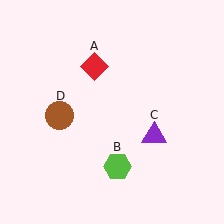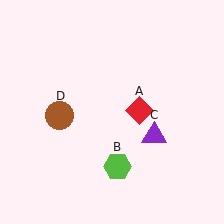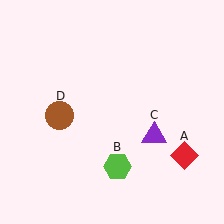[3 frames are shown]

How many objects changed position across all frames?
1 object changed position: red diamond (object A).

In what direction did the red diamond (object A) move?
The red diamond (object A) moved down and to the right.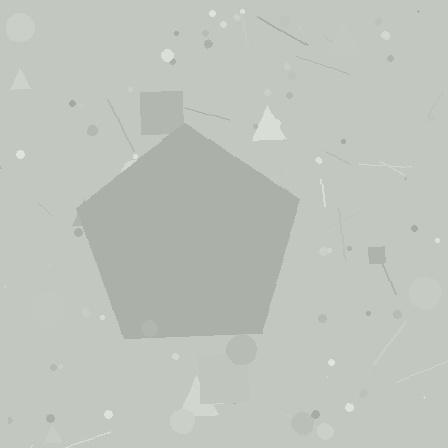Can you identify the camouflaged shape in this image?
The camouflaged shape is a pentagon.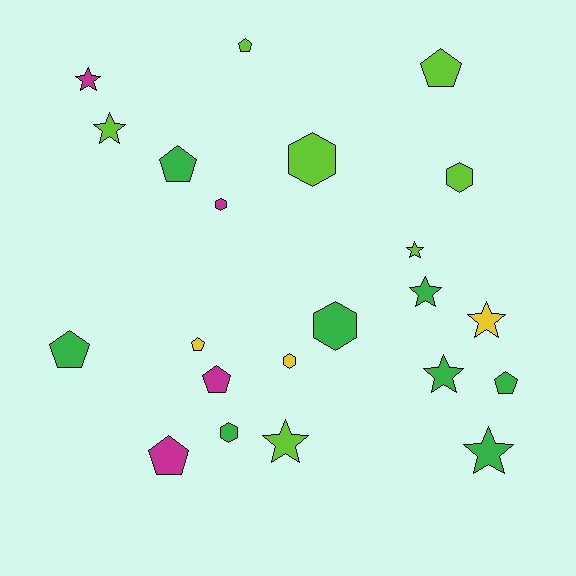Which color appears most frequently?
Green, with 8 objects.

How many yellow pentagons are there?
There is 1 yellow pentagon.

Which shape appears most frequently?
Star, with 8 objects.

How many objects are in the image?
There are 22 objects.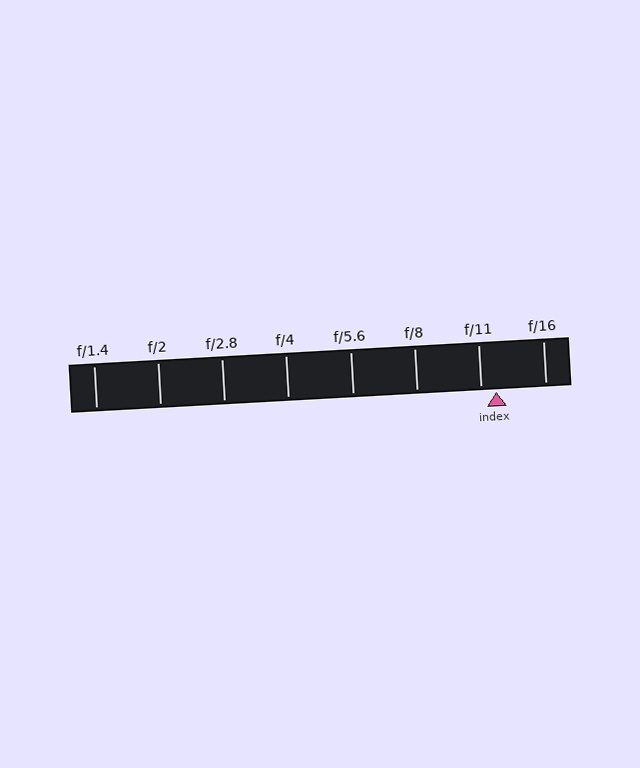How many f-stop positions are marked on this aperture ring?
There are 8 f-stop positions marked.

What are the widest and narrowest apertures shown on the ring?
The widest aperture shown is f/1.4 and the narrowest is f/16.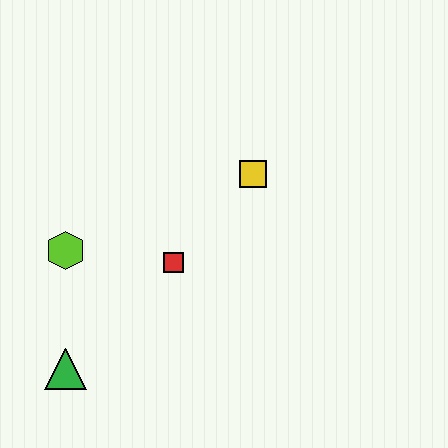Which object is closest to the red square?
The lime hexagon is closest to the red square.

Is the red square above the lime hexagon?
No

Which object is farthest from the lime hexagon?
The yellow square is farthest from the lime hexagon.